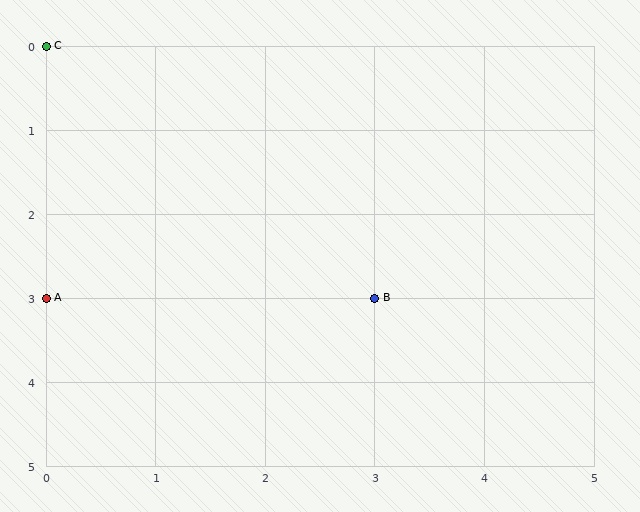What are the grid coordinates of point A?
Point A is at grid coordinates (0, 3).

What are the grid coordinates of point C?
Point C is at grid coordinates (0, 0).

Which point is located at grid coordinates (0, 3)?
Point A is at (0, 3).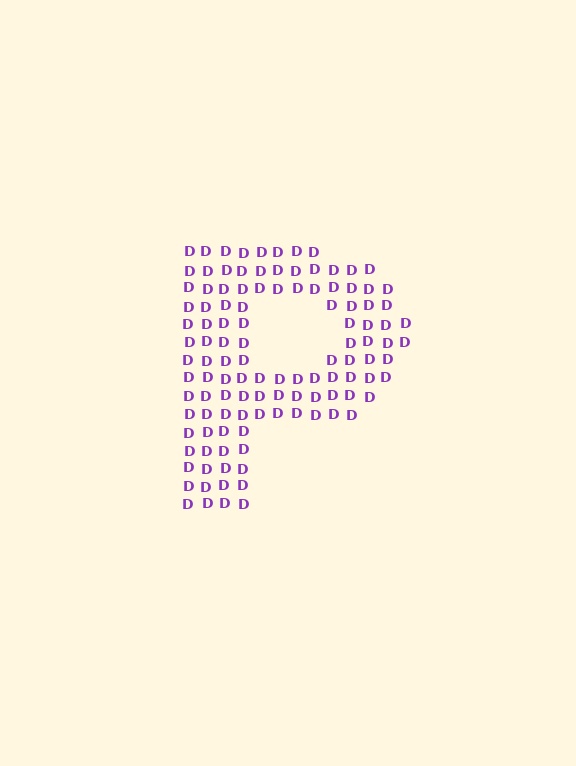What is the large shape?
The large shape is the letter P.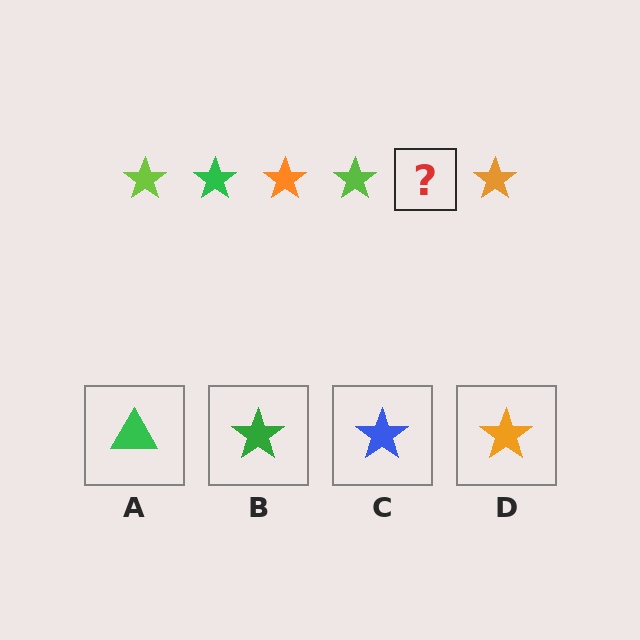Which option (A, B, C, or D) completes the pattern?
B.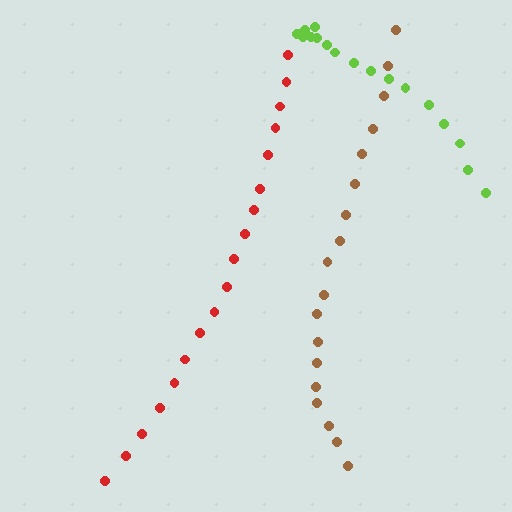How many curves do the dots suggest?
There are 3 distinct paths.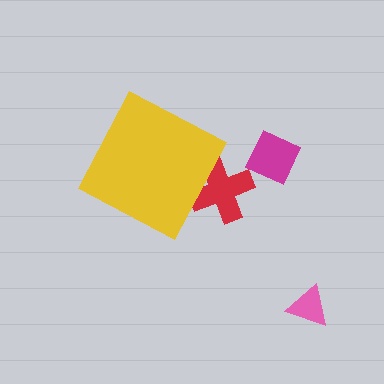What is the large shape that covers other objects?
A yellow diamond.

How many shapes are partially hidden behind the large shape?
1 shape is partially hidden.